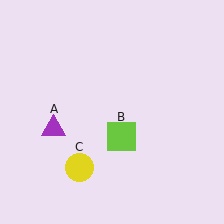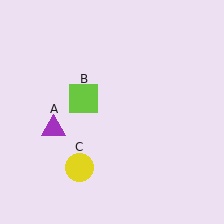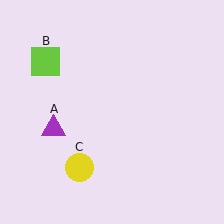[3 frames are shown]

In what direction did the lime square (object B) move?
The lime square (object B) moved up and to the left.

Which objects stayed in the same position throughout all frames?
Purple triangle (object A) and yellow circle (object C) remained stationary.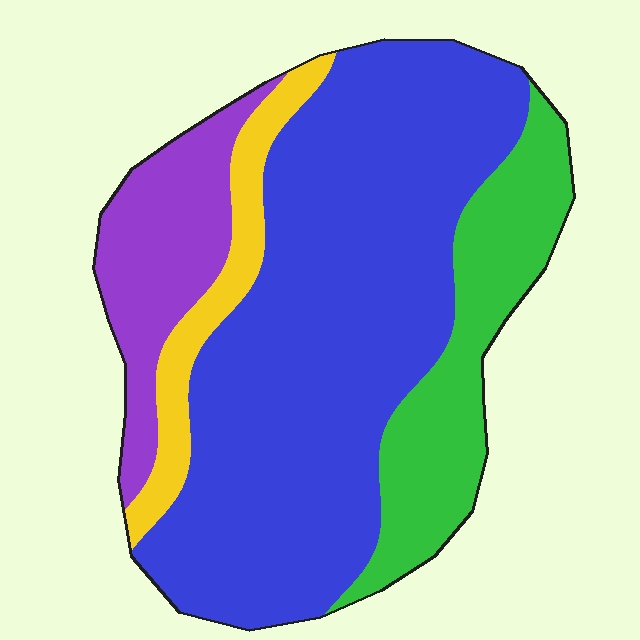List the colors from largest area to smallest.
From largest to smallest: blue, green, purple, yellow.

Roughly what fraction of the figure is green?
Green covers roughly 20% of the figure.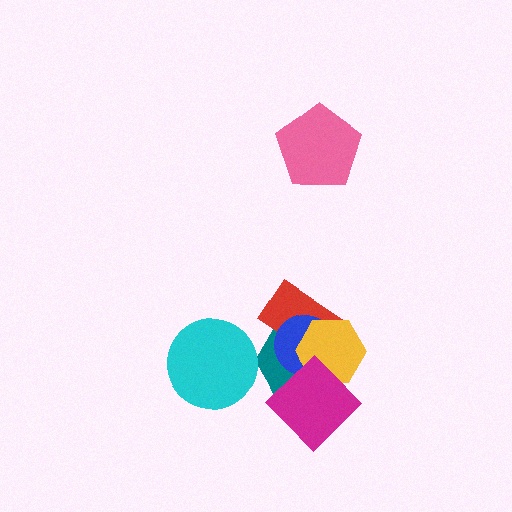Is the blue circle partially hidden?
Yes, it is partially covered by another shape.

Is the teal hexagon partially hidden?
Yes, it is partially covered by another shape.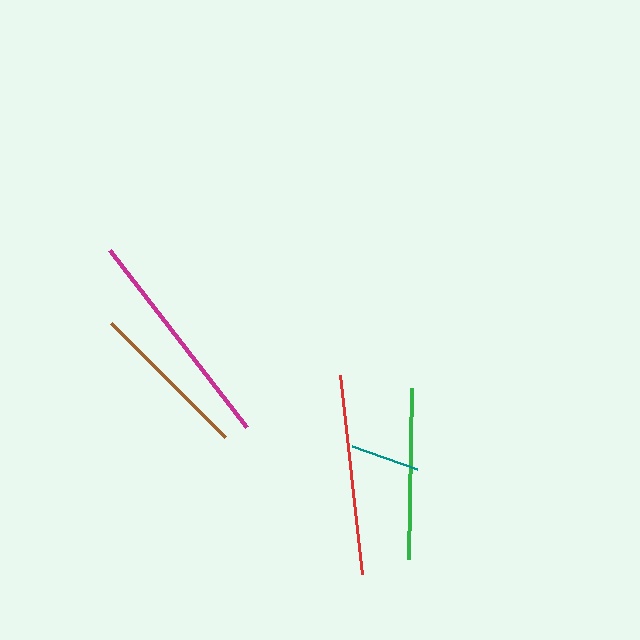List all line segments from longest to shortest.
From longest to shortest: magenta, red, green, brown, teal.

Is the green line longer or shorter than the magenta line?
The magenta line is longer than the green line.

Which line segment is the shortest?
The teal line is the shortest at approximately 69 pixels.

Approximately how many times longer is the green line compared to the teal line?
The green line is approximately 2.5 times the length of the teal line.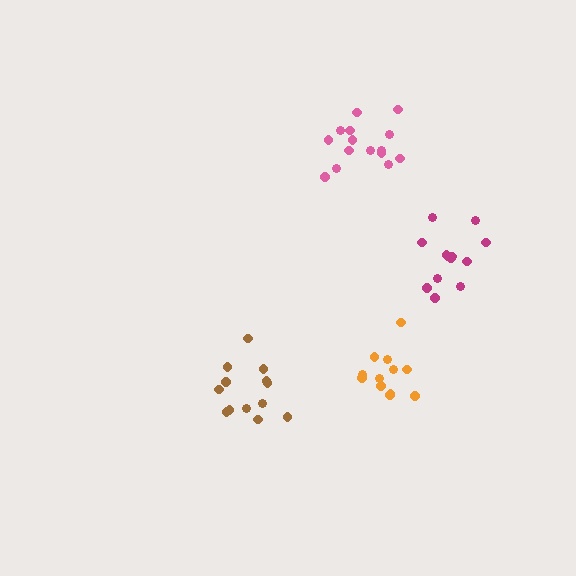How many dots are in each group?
Group 1: 13 dots, Group 2: 12 dots, Group 3: 15 dots, Group 4: 13 dots (53 total).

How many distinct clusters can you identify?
There are 4 distinct clusters.